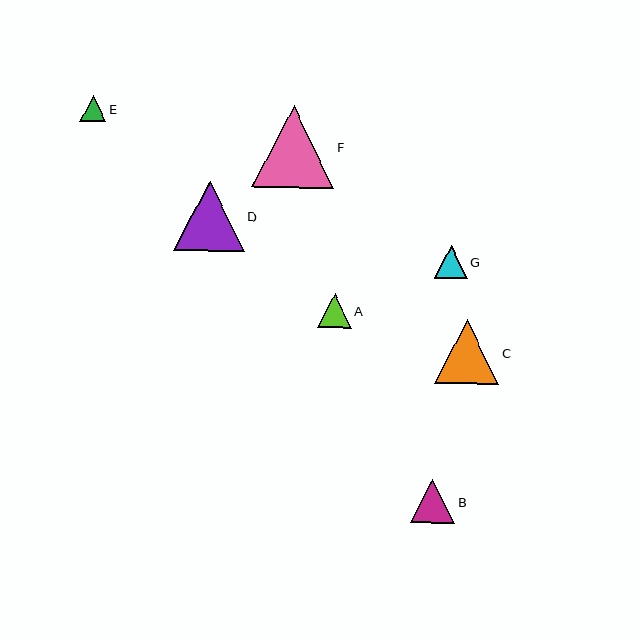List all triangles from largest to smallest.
From largest to smallest: F, D, C, B, A, G, E.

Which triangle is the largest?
Triangle F is the largest with a size of approximately 82 pixels.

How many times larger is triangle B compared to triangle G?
Triangle B is approximately 1.3 times the size of triangle G.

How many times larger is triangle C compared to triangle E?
Triangle C is approximately 2.5 times the size of triangle E.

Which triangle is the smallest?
Triangle E is the smallest with a size of approximately 26 pixels.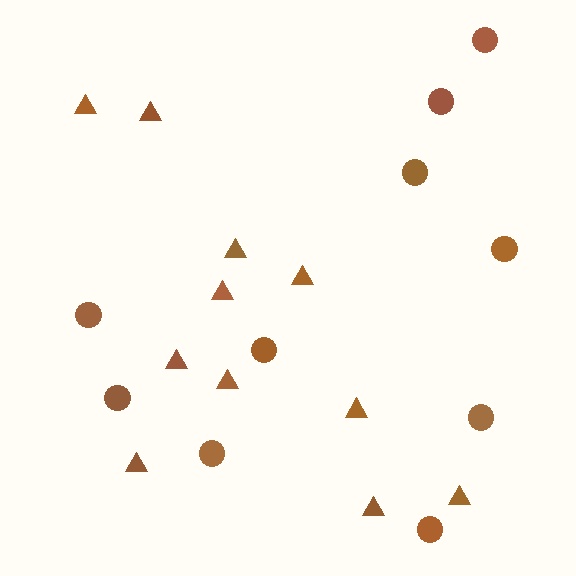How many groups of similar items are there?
There are 2 groups: one group of circles (10) and one group of triangles (11).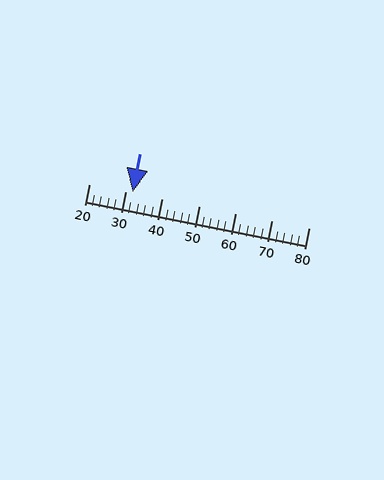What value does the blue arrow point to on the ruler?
The blue arrow points to approximately 32.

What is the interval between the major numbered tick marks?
The major tick marks are spaced 10 units apart.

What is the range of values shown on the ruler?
The ruler shows values from 20 to 80.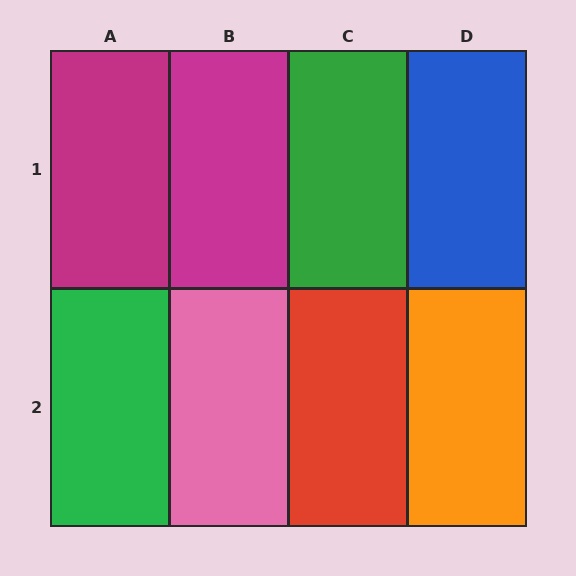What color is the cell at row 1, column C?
Green.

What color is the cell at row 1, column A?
Magenta.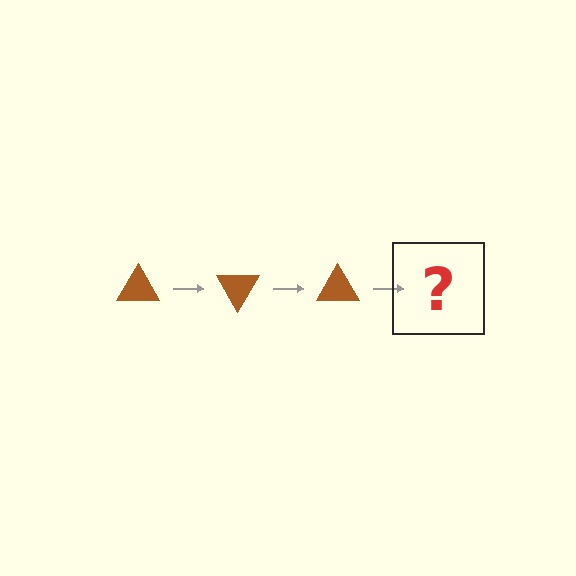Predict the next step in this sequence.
The next step is a brown triangle rotated 180 degrees.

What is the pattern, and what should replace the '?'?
The pattern is that the triangle rotates 60 degrees each step. The '?' should be a brown triangle rotated 180 degrees.